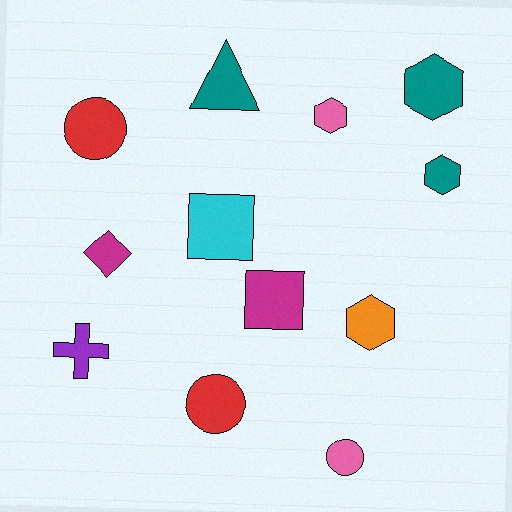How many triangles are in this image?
There is 1 triangle.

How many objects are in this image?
There are 12 objects.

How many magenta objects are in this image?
There are 2 magenta objects.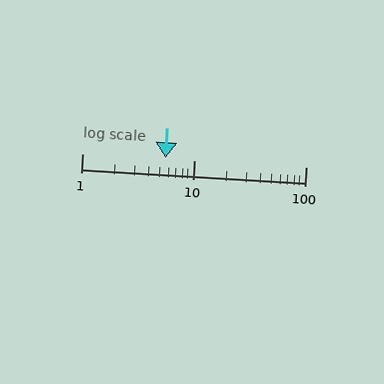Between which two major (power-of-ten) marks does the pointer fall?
The pointer is between 1 and 10.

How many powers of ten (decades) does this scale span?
The scale spans 2 decades, from 1 to 100.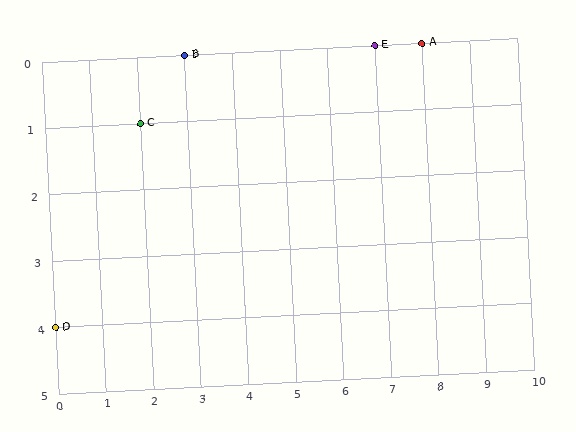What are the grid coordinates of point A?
Point A is at grid coordinates (8, 0).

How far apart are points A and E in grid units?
Points A and E are 1 column apart.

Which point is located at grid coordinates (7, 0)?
Point E is at (7, 0).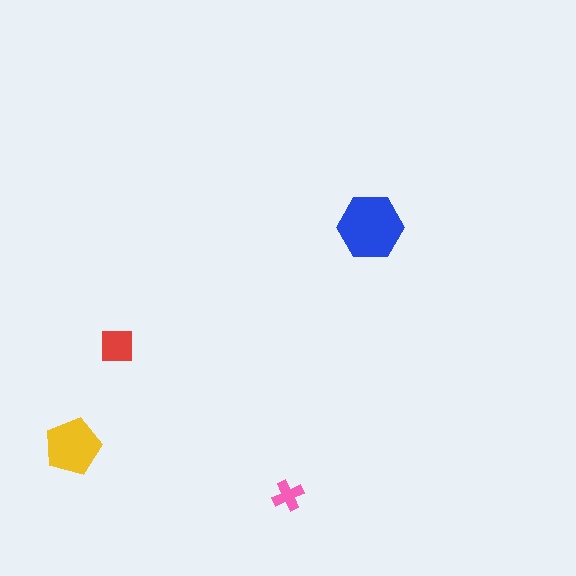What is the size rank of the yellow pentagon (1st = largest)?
2nd.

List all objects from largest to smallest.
The blue hexagon, the yellow pentagon, the red square, the pink cross.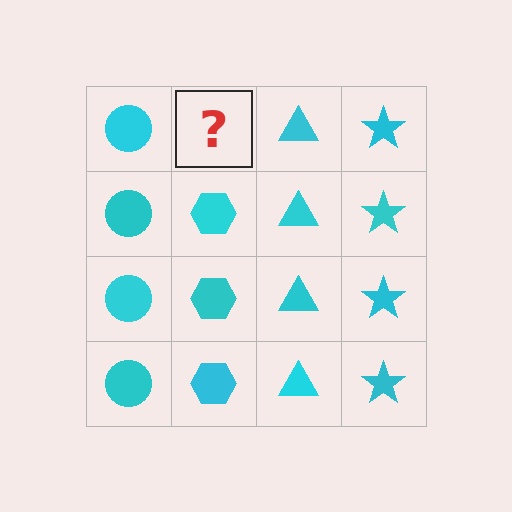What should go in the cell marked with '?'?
The missing cell should contain a cyan hexagon.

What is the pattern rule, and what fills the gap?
The rule is that each column has a consistent shape. The gap should be filled with a cyan hexagon.